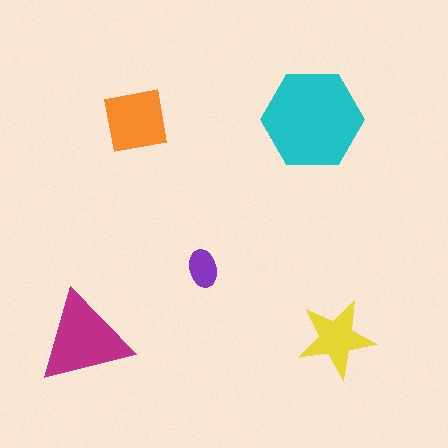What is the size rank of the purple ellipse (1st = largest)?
5th.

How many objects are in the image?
There are 5 objects in the image.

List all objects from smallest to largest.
The purple ellipse, the yellow star, the orange square, the magenta triangle, the cyan hexagon.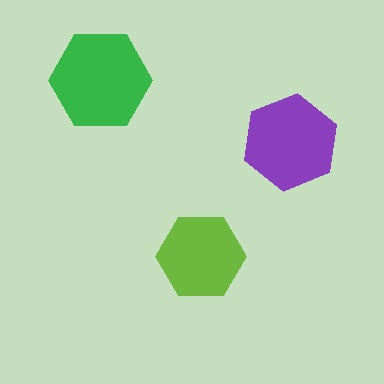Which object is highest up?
The green hexagon is topmost.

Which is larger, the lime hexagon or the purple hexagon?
The purple one.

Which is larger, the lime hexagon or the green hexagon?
The green one.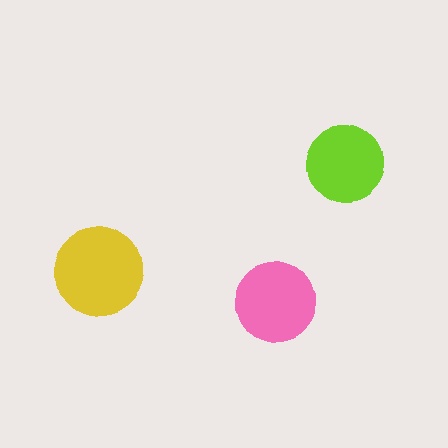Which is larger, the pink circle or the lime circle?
The pink one.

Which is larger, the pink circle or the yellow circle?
The yellow one.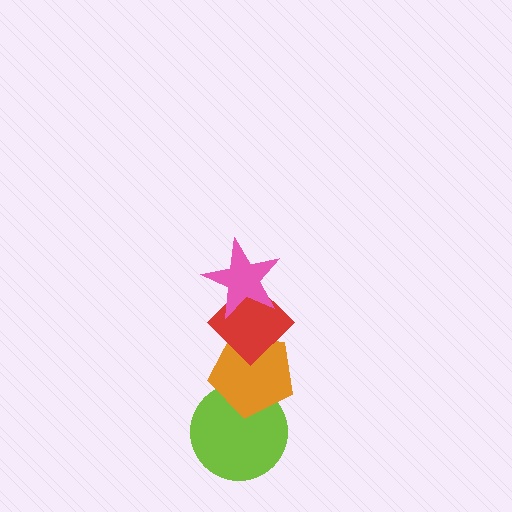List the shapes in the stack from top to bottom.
From top to bottom: the pink star, the red diamond, the orange pentagon, the lime circle.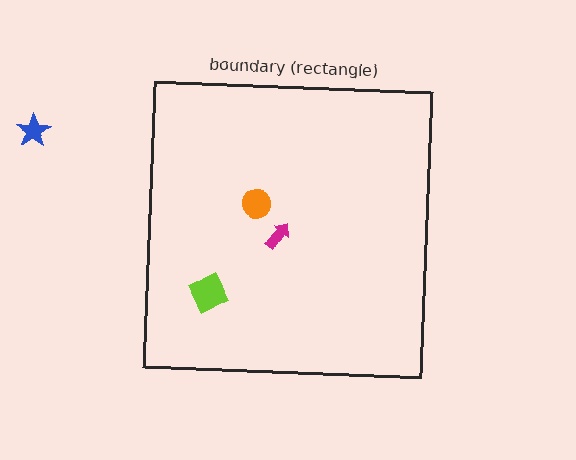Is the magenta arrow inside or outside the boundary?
Inside.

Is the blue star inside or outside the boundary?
Outside.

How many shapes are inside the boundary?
3 inside, 1 outside.